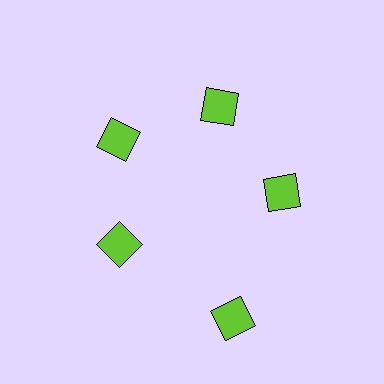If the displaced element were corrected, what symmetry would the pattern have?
It would have 5-fold rotational symmetry — the pattern would map onto itself every 72 degrees.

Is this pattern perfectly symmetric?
No. The 5 lime diamonds are arranged in a ring, but one element near the 5 o'clock position is pushed outward from the center, breaking the 5-fold rotational symmetry.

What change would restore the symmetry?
The symmetry would be restored by moving it inward, back onto the ring so that all 5 diamonds sit at equal angles and equal distance from the center.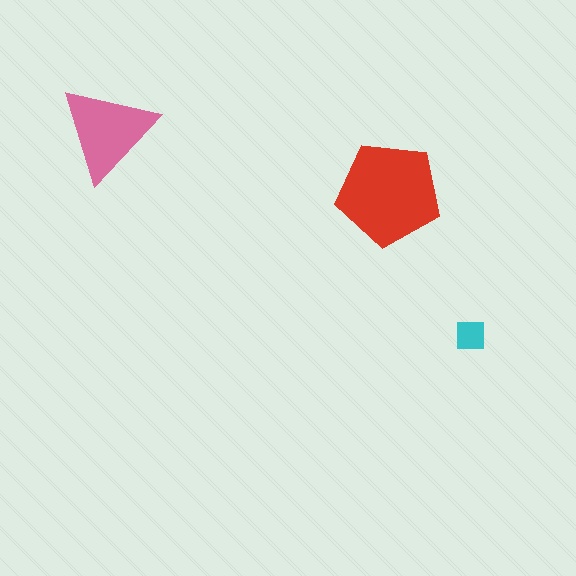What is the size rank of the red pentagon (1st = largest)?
1st.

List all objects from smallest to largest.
The cyan square, the pink triangle, the red pentagon.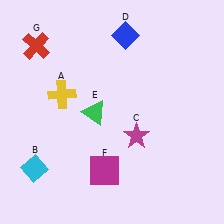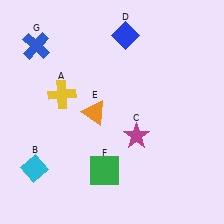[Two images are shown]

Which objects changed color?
E changed from green to orange. F changed from magenta to green. G changed from red to blue.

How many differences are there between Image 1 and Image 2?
There are 3 differences between the two images.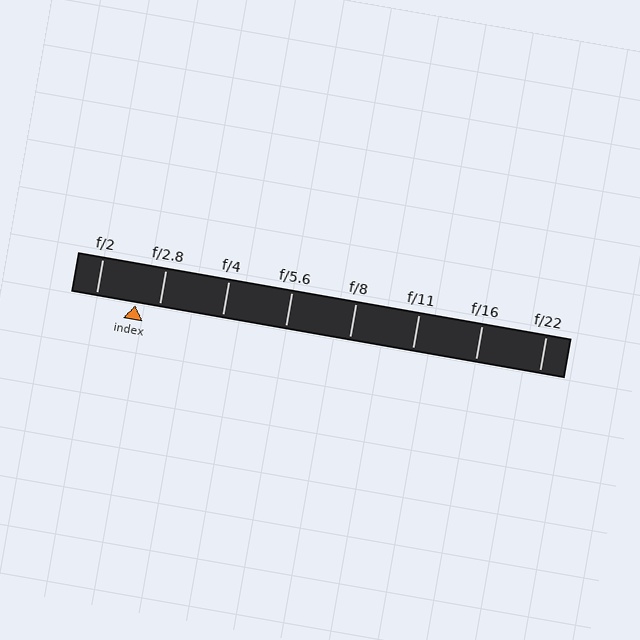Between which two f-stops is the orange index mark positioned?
The index mark is between f/2 and f/2.8.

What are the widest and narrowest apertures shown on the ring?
The widest aperture shown is f/2 and the narrowest is f/22.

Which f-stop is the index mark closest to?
The index mark is closest to f/2.8.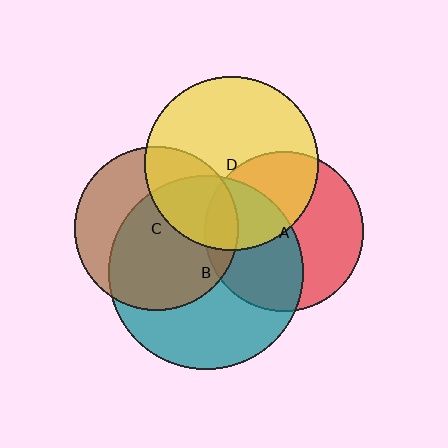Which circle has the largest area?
Circle B (teal).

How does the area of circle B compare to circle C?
Approximately 1.4 times.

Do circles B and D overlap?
Yes.